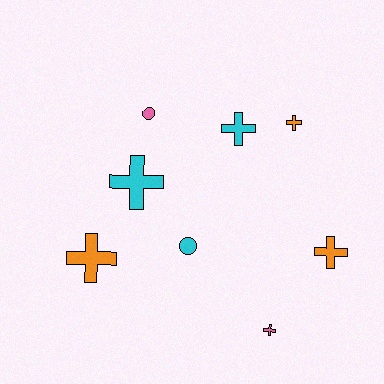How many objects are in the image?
There are 8 objects.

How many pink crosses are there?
There is 1 pink cross.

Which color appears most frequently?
Cyan, with 3 objects.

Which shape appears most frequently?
Cross, with 6 objects.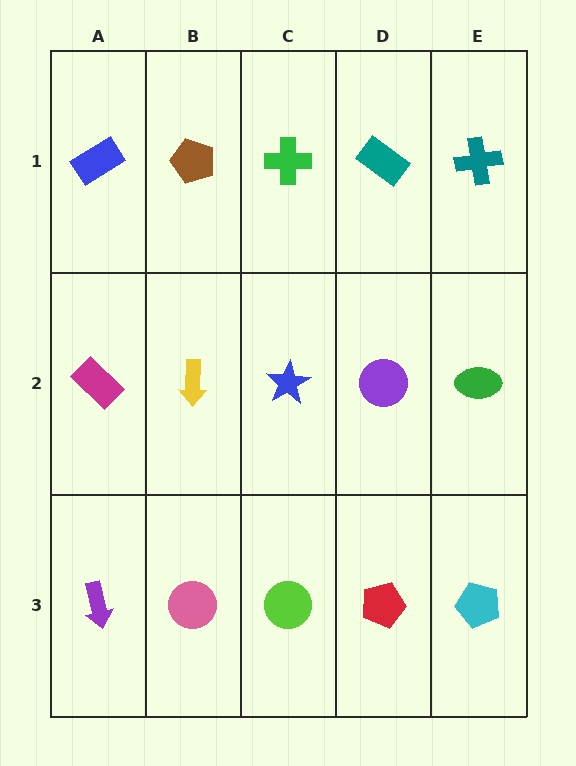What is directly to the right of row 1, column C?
A teal rectangle.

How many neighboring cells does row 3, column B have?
3.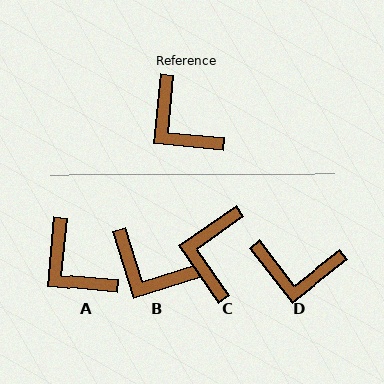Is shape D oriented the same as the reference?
No, it is off by about 43 degrees.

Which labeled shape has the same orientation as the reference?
A.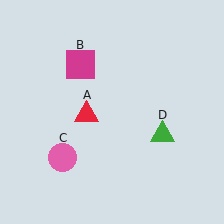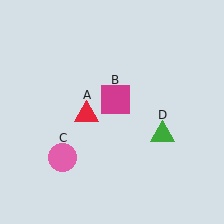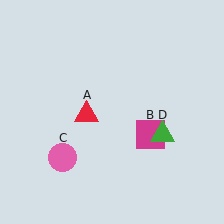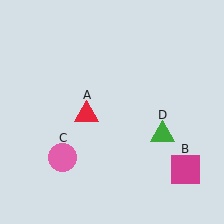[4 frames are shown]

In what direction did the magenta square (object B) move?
The magenta square (object B) moved down and to the right.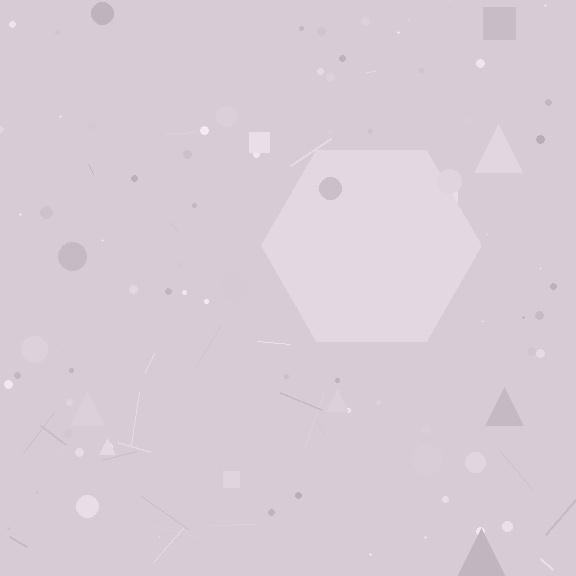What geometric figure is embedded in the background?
A hexagon is embedded in the background.